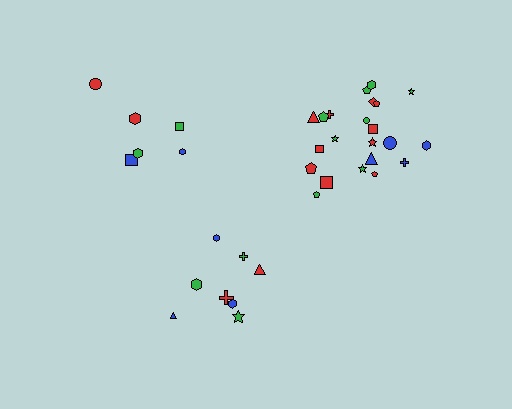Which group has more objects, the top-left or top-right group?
The top-right group.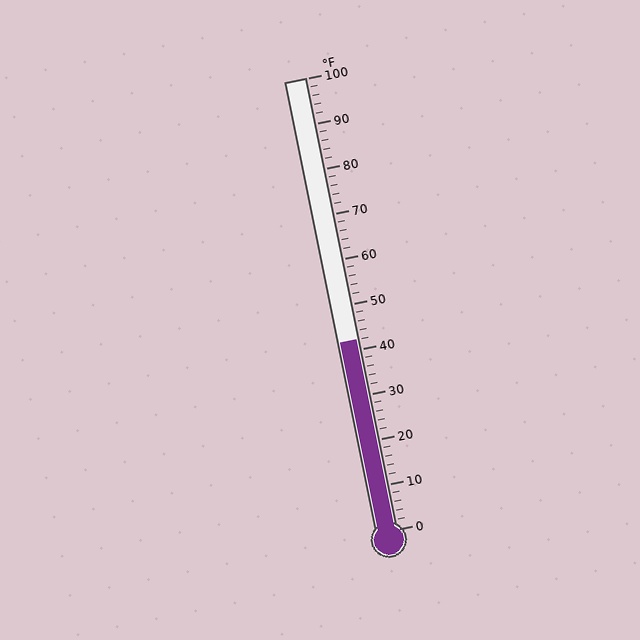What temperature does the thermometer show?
The thermometer shows approximately 42°F.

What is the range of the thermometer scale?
The thermometer scale ranges from 0°F to 100°F.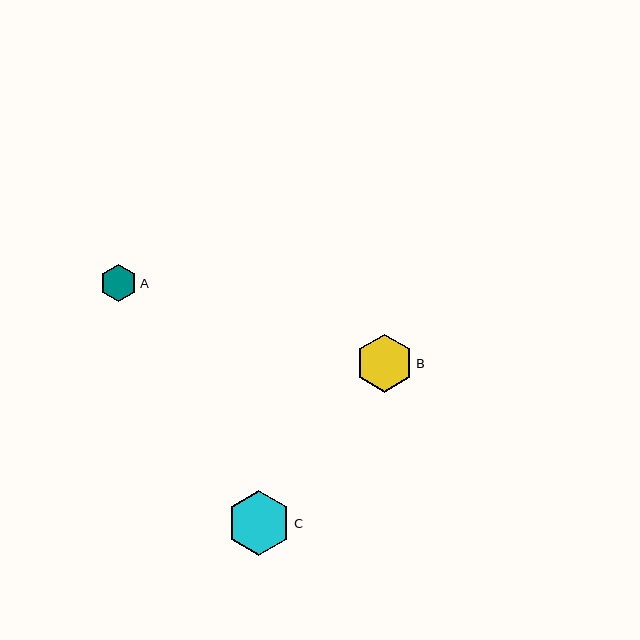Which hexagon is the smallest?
Hexagon A is the smallest with a size of approximately 37 pixels.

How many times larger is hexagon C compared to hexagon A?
Hexagon C is approximately 1.7 times the size of hexagon A.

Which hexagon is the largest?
Hexagon C is the largest with a size of approximately 64 pixels.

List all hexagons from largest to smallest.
From largest to smallest: C, B, A.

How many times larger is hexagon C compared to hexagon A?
Hexagon C is approximately 1.7 times the size of hexagon A.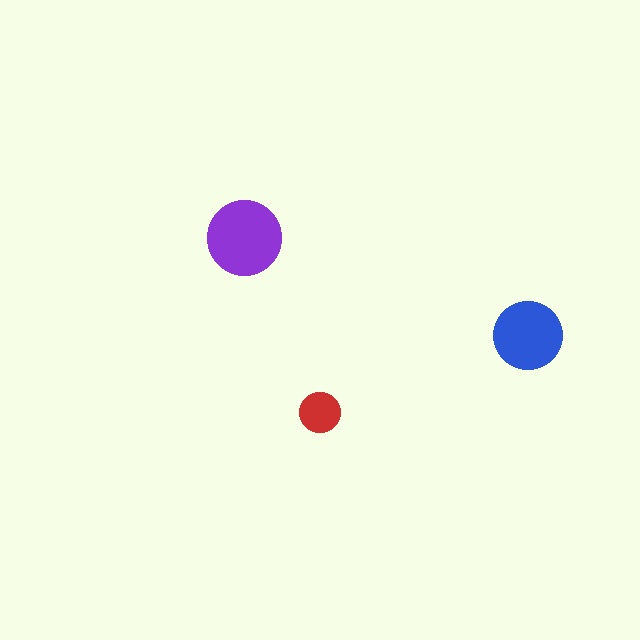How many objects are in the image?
There are 3 objects in the image.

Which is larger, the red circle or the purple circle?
The purple one.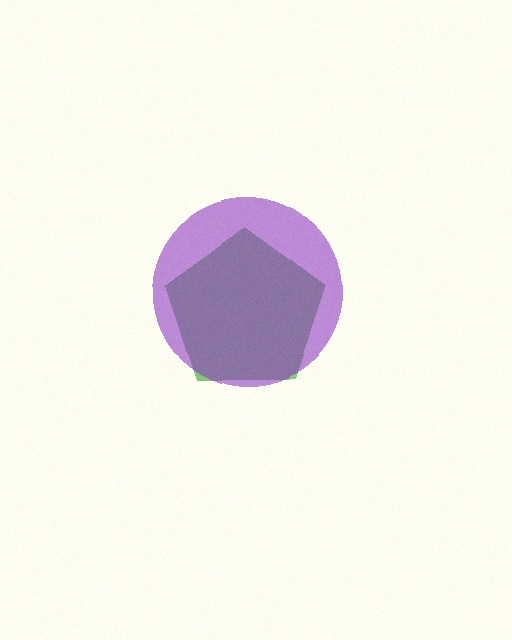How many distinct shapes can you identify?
There are 2 distinct shapes: a green pentagon, a purple circle.